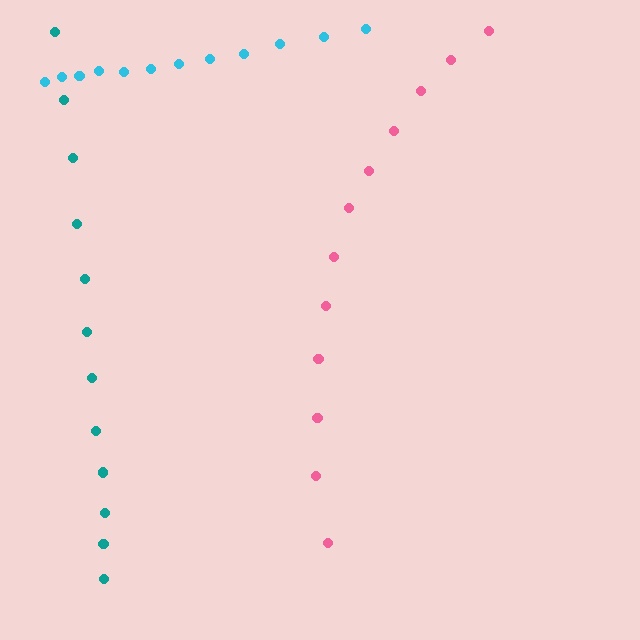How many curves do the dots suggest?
There are 3 distinct paths.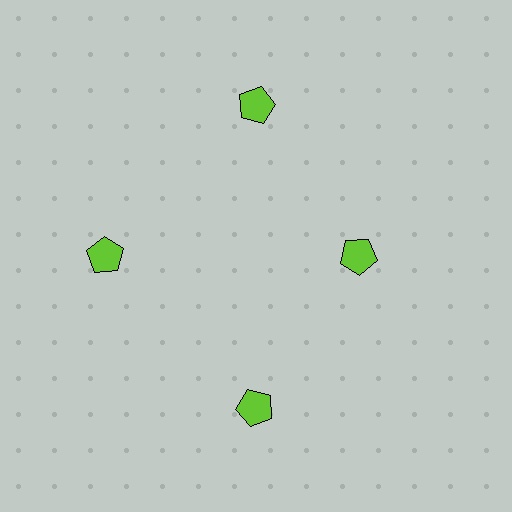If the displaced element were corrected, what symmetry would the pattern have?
It would have 4-fold rotational symmetry — the pattern would map onto itself every 90 degrees.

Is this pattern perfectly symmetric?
No. The 4 lime pentagons are arranged in a ring, but one element near the 3 o'clock position is pulled inward toward the center, breaking the 4-fold rotational symmetry.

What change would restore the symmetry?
The symmetry would be restored by moving it outward, back onto the ring so that all 4 pentagons sit at equal angles and equal distance from the center.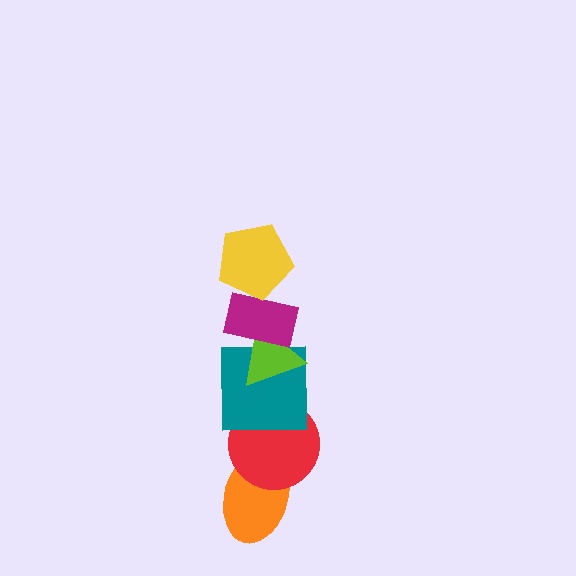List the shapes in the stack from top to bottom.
From top to bottom: the yellow pentagon, the magenta rectangle, the lime triangle, the teal square, the red circle, the orange ellipse.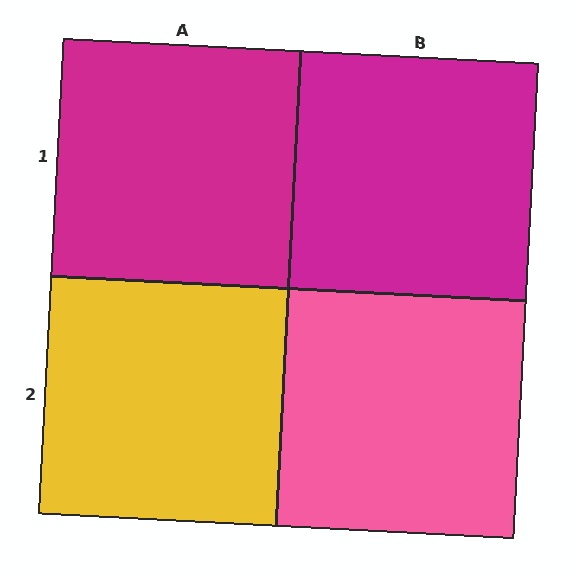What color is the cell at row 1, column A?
Magenta.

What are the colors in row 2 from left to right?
Yellow, pink.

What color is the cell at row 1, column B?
Magenta.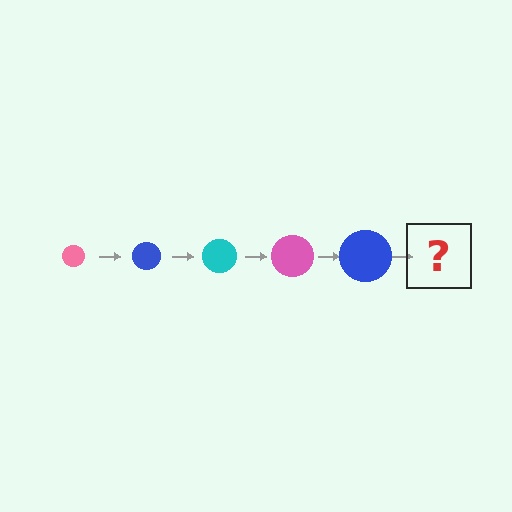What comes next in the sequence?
The next element should be a cyan circle, larger than the previous one.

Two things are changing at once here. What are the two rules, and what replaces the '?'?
The two rules are that the circle grows larger each step and the color cycles through pink, blue, and cyan. The '?' should be a cyan circle, larger than the previous one.